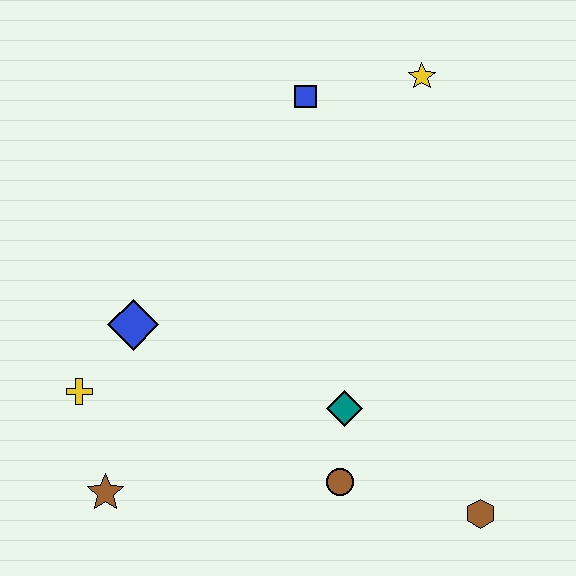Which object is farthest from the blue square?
The brown hexagon is farthest from the blue square.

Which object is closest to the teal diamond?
The brown circle is closest to the teal diamond.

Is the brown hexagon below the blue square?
Yes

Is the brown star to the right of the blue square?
No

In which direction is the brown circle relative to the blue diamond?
The brown circle is to the right of the blue diamond.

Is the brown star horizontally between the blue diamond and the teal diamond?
No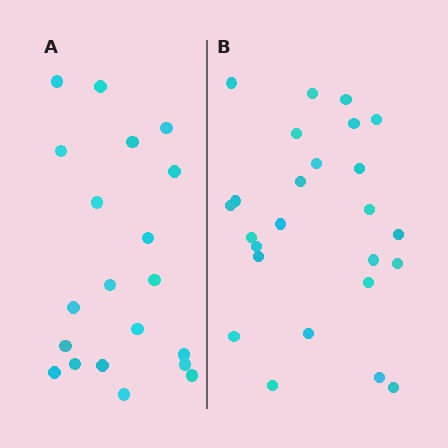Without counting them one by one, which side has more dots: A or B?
Region B (the right region) has more dots.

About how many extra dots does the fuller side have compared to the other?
Region B has about 5 more dots than region A.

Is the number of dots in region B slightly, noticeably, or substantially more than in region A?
Region B has noticeably more, but not dramatically so. The ratio is roughly 1.2 to 1.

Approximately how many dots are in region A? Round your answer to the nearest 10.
About 20 dots.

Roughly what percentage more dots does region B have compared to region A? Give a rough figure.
About 25% more.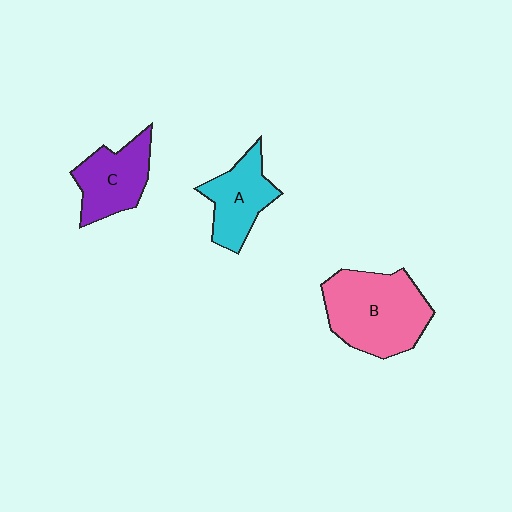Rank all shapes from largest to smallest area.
From largest to smallest: B (pink), C (purple), A (cyan).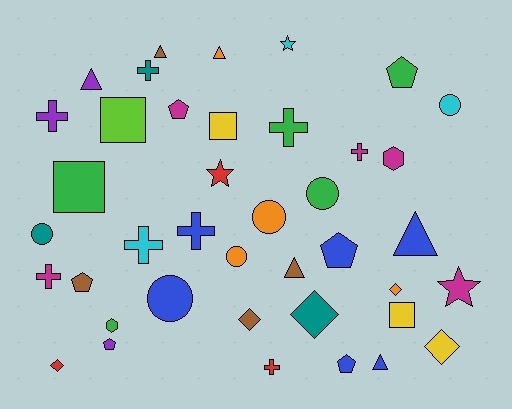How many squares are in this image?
There are 4 squares.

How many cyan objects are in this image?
There are 3 cyan objects.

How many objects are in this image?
There are 40 objects.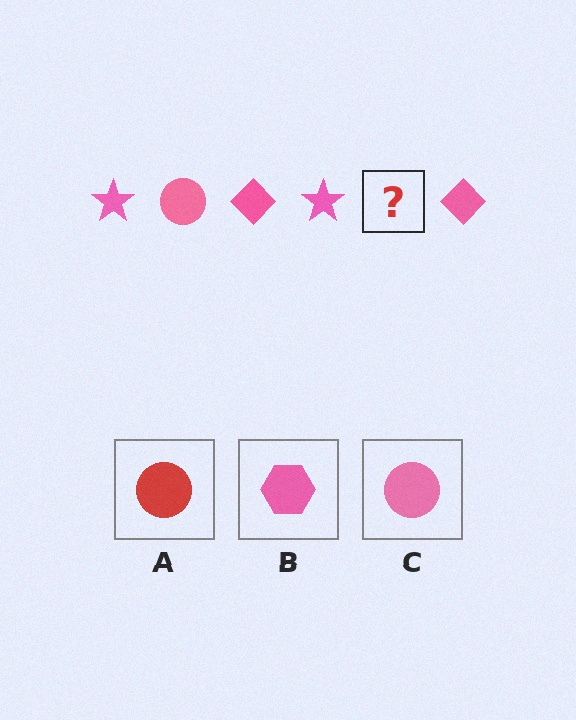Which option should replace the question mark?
Option C.